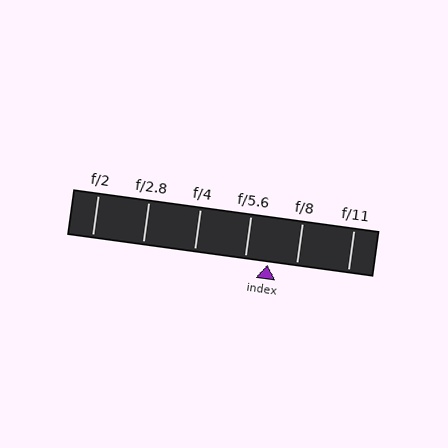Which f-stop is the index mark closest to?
The index mark is closest to f/5.6.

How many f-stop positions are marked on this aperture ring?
There are 6 f-stop positions marked.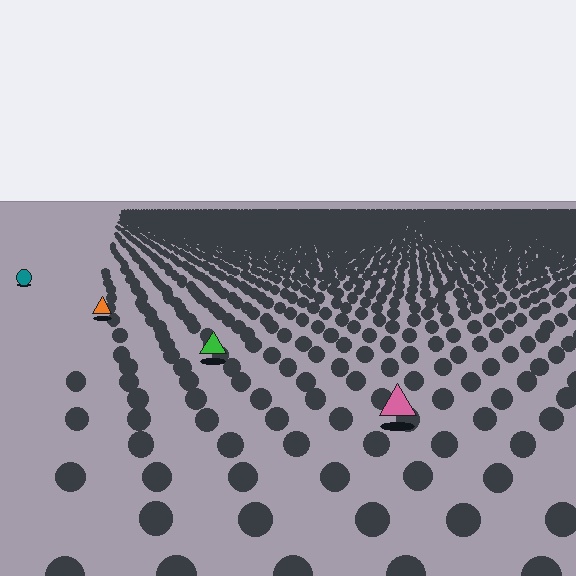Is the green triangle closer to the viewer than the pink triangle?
No. The pink triangle is closer — you can tell from the texture gradient: the ground texture is coarser near it.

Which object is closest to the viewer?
The pink triangle is closest. The texture marks near it are larger and more spread out.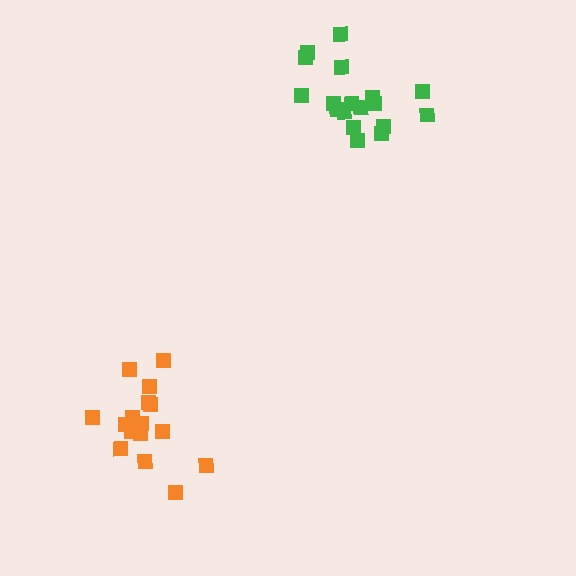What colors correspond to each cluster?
The clusters are colored: orange, green.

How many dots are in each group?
Group 1: 16 dots, Group 2: 18 dots (34 total).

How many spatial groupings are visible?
There are 2 spatial groupings.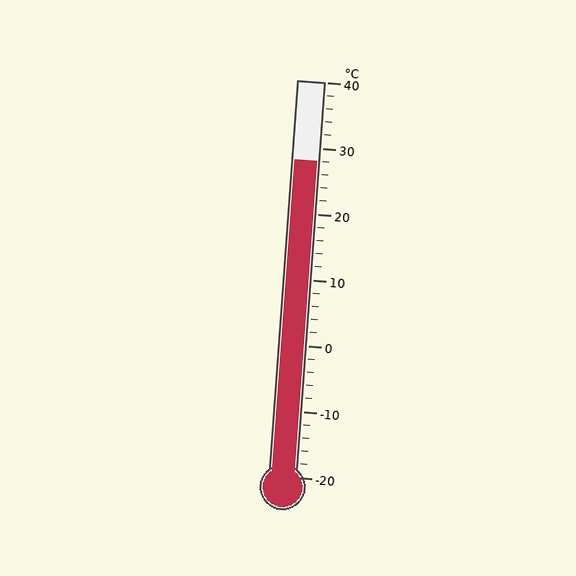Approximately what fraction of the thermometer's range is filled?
The thermometer is filled to approximately 80% of its range.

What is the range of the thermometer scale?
The thermometer scale ranges from -20°C to 40°C.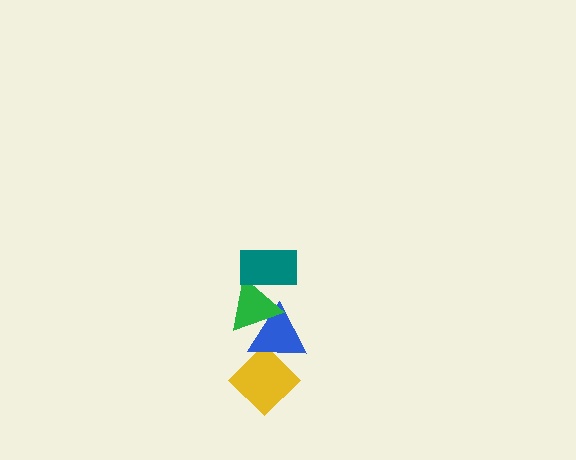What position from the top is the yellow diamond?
The yellow diamond is 4th from the top.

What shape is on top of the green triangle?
The teal rectangle is on top of the green triangle.